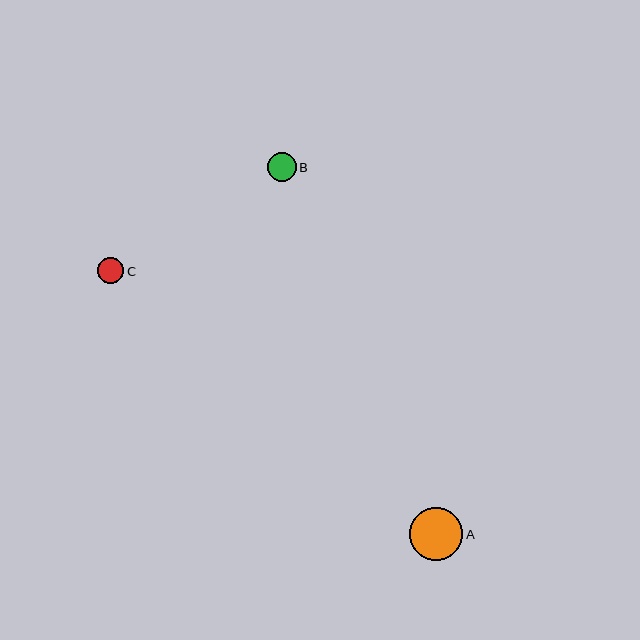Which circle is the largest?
Circle A is the largest with a size of approximately 53 pixels.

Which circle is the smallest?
Circle C is the smallest with a size of approximately 26 pixels.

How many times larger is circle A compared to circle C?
Circle A is approximately 2.0 times the size of circle C.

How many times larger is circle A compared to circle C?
Circle A is approximately 2.0 times the size of circle C.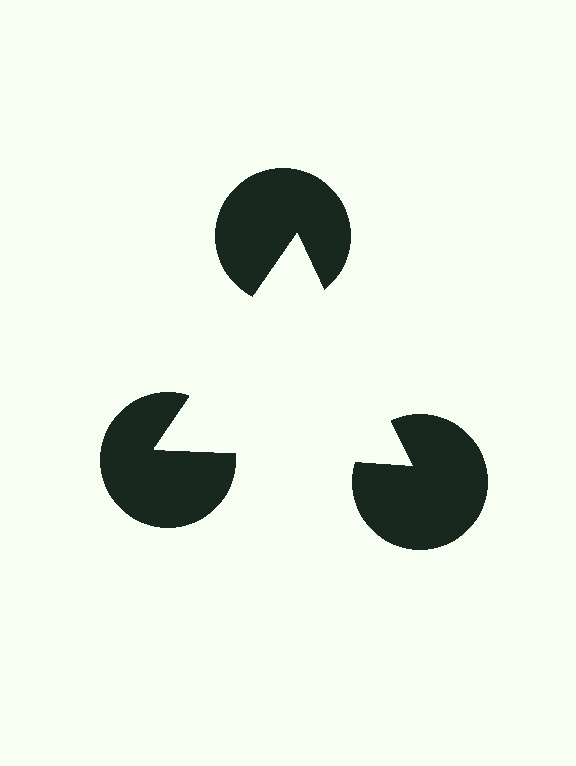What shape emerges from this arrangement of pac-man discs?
An illusory triangle — its edges are inferred from the aligned wedge cuts in the pac-man discs, not physically drawn.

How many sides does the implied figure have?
3 sides.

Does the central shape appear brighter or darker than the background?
It typically appears slightly brighter than the background, even though no actual brightness change is drawn.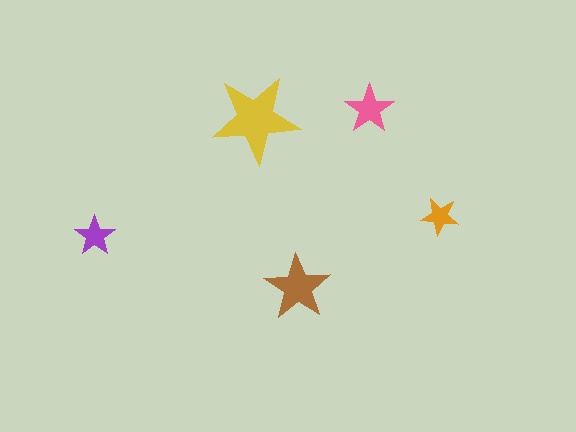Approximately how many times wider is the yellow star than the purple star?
About 2 times wider.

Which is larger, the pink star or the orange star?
The pink one.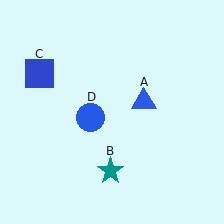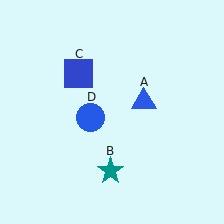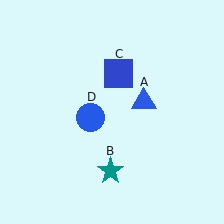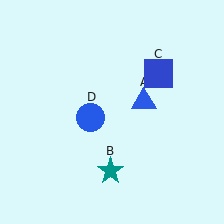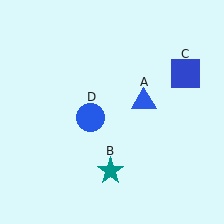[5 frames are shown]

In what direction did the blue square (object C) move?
The blue square (object C) moved right.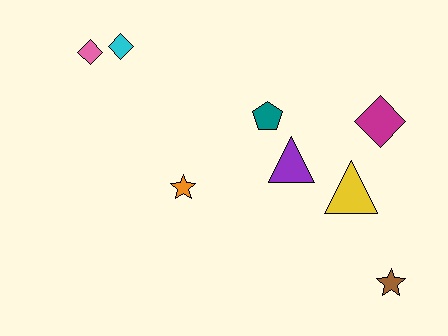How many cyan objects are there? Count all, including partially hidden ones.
There is 1 cyan object.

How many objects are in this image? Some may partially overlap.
There are 8 objects.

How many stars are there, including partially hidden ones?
There are 2 stars.